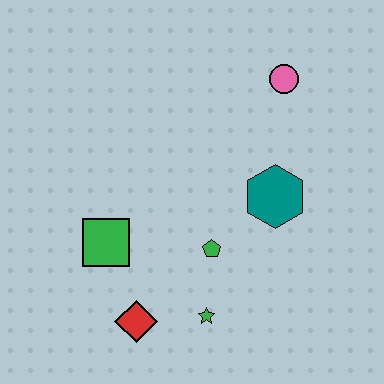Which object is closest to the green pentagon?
The green star is closest to the green pentagon.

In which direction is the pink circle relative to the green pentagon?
The pink circle is above the green pentagon.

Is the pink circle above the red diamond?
Yes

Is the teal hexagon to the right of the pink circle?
No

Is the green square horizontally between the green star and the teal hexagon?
No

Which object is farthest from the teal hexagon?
The red diamond is farthest from the teal hexagon.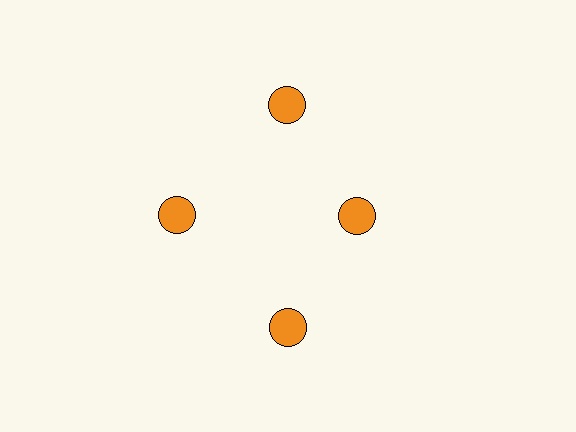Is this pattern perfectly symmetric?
No. The 4 orange circles are arranged in a ring, but one element near the 3 o'clock position is pulled inward toward the center, breaking the 4-fold rotational symmetry.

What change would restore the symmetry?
The symmetry would be restored by moving it outward, back onto the ring so that all 4 circles sit at equal angles and equal distance from the center.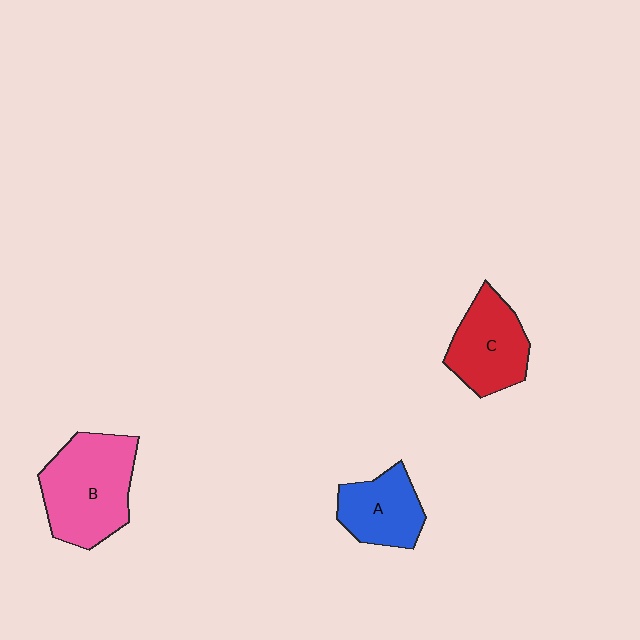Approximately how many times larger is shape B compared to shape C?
Approximately 1.4 times.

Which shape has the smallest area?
Shape A (blue).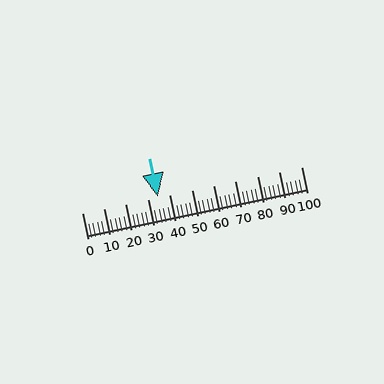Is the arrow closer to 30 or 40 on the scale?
The arrow is closer to 30.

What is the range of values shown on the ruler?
The ruler shows values from 0 to 100.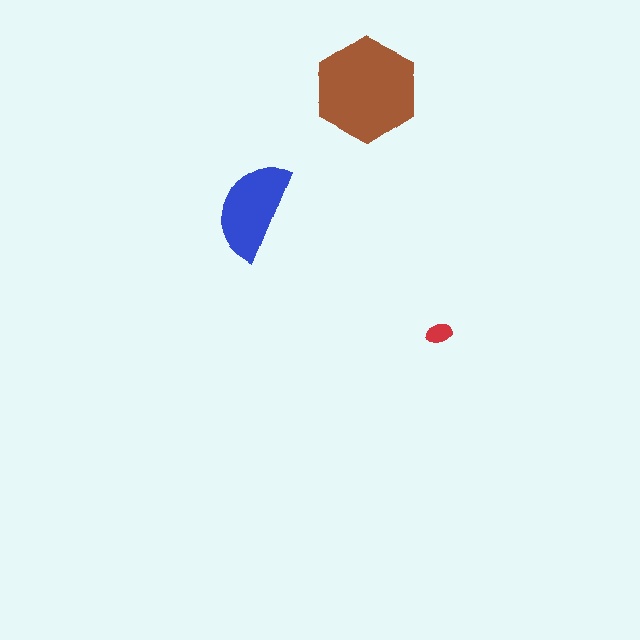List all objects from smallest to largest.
The red ellipse, the blue semicircle, the brown hexagon.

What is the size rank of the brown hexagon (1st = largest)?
1st.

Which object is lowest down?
The red ellipse is bottommost.